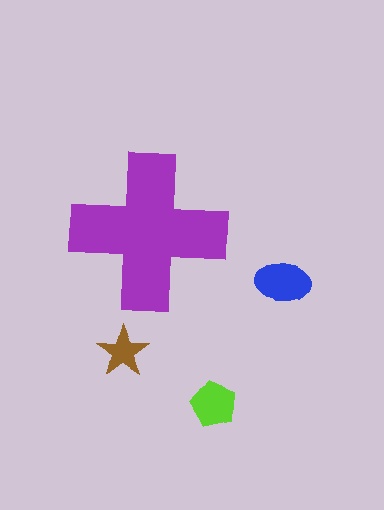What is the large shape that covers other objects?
A purple cross.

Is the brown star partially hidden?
No, the brown star is fully visible.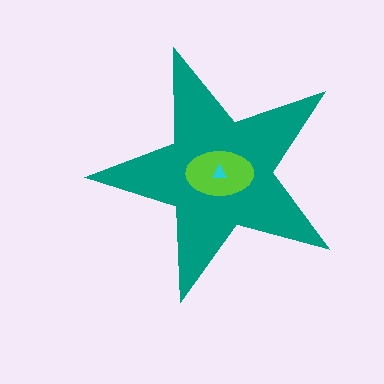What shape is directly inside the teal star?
The lime ellipse.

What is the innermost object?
The cyan triangle.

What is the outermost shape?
The teal star.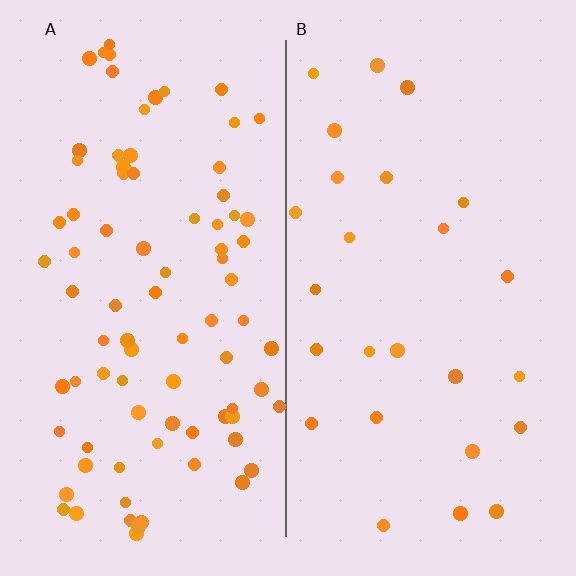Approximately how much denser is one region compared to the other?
Approximately 3.2× — region A over region B.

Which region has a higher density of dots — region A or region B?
A (the left).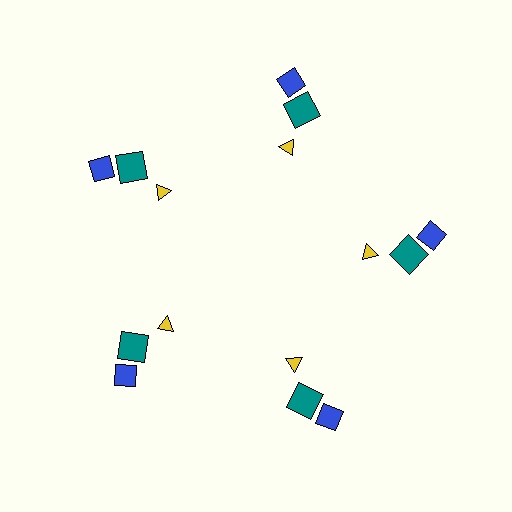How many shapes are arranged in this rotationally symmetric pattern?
There are 15 shapes, arranged in 5 groups of 3.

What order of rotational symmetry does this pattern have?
This pattern has 5-fold rotational symmetry.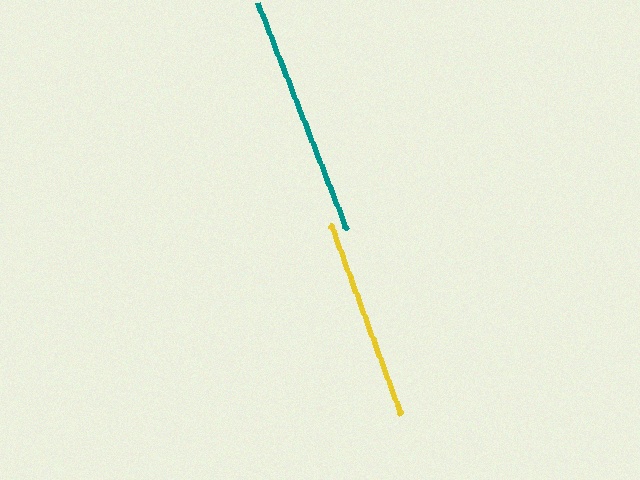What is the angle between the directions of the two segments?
Approximately 1 degree.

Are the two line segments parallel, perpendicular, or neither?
Parallel — their directions differ by only 1.1°.